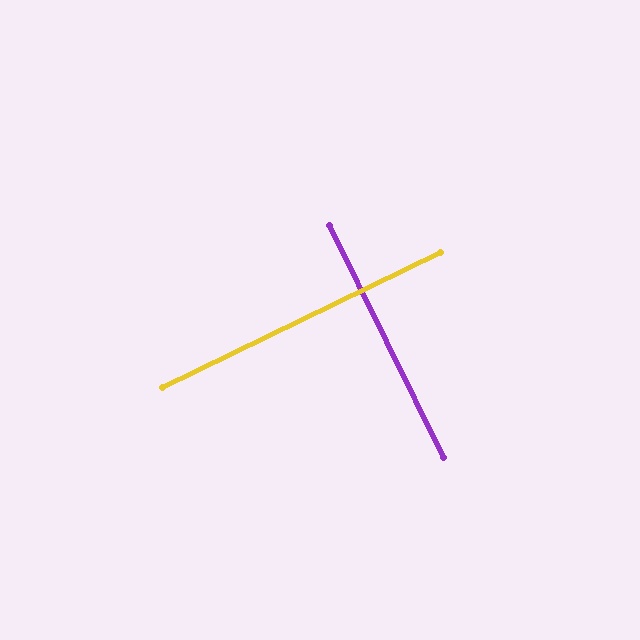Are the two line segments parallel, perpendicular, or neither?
Perpendicular — they meet at approximately 90°.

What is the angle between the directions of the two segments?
Approximately 90 degrees.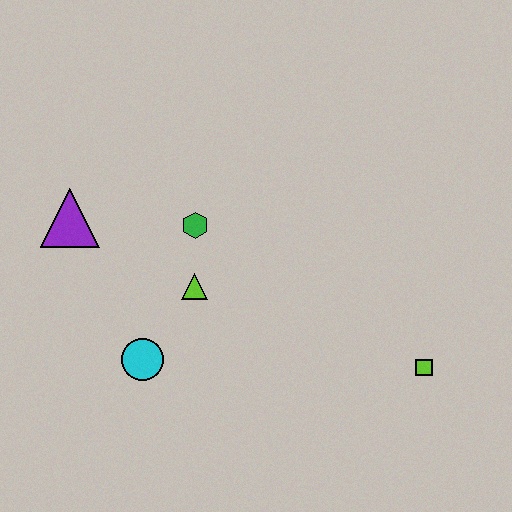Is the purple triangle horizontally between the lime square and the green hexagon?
No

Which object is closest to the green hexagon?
The lime triangle is closest to the green hexagon.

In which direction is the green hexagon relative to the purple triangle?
The green hexagon is to the right of the purple triangle.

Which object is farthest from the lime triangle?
The lime square is farthest from the lime triangle.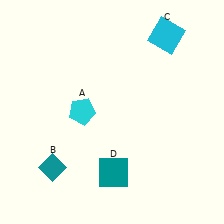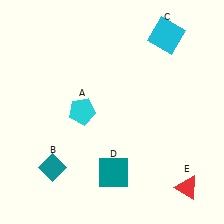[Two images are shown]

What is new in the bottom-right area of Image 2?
A red triangle (E) was added in the bottom-right area of Image 2.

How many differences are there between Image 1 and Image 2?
There is 1 difference between the two images.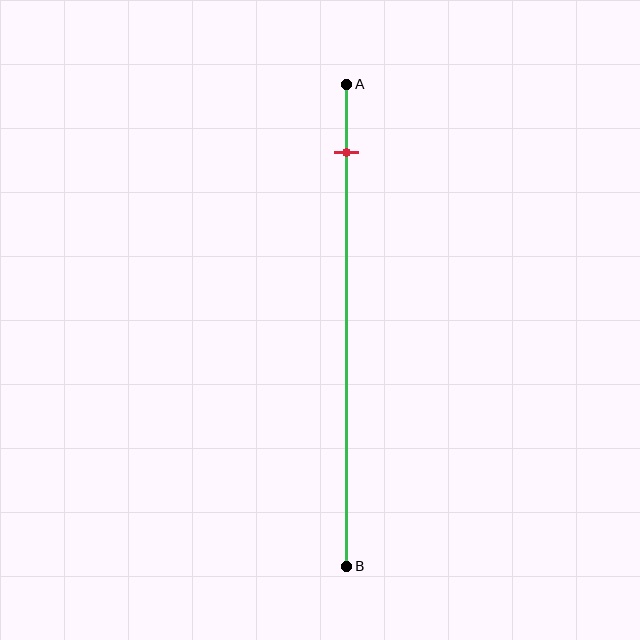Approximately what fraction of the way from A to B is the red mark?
The red mark is approximately 15% of the way from A to B.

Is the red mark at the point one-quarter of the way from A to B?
No, the mark is at about 15% from A, not at the 25% one-quarter point.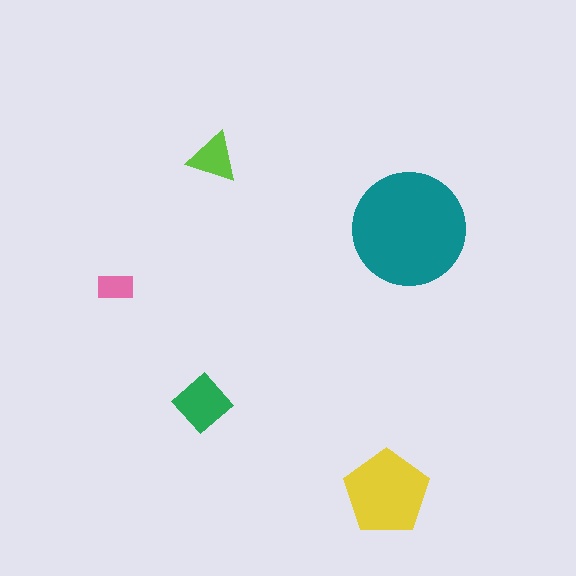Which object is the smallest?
The pink rectangle.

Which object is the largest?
The teal circle.